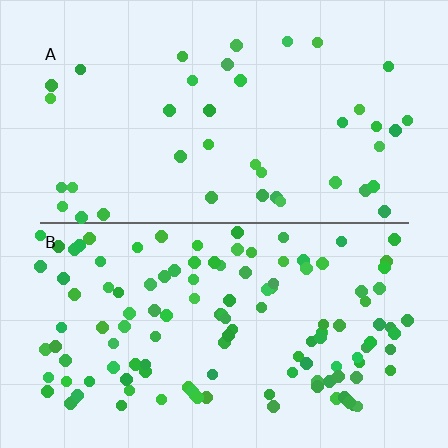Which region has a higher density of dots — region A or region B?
B (the bottom).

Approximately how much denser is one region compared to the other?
Approximately 3.1× — region B over region A.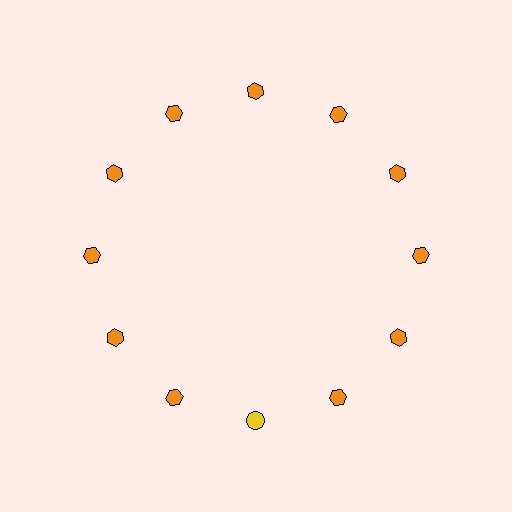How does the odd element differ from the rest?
It differs in both color (yellow instead of orange) and shape (circle instead of hexagon).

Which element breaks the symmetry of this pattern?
The yellow circle at roughly the 6 o'clock position breaks the symmetry. All other shapes are orange hexagons.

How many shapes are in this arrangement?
There are 12 shapes arranged in a ring pattern.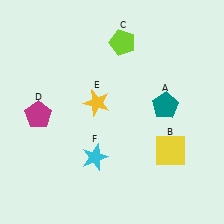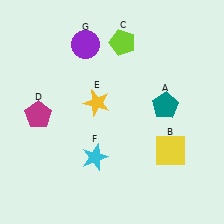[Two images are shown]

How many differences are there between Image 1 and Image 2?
There is 1 difference between the two images.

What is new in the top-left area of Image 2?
A purple circle (G) was added in the top-left area of Image 2.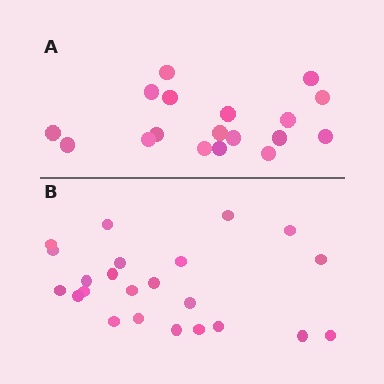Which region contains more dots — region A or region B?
Region B (the bottom region) has more dots.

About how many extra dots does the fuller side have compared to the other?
Region B has about 5 more dots than region A.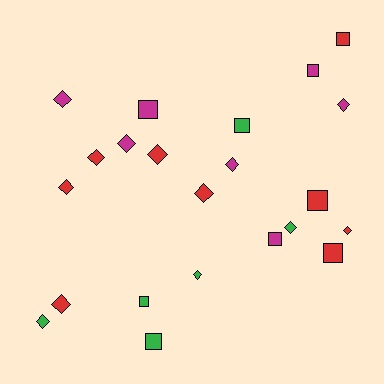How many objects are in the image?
There are 22 objects.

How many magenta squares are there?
There are 3 magenta squares.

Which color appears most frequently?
Red, with 9 objects.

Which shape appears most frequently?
Diamond, with 13 objects.